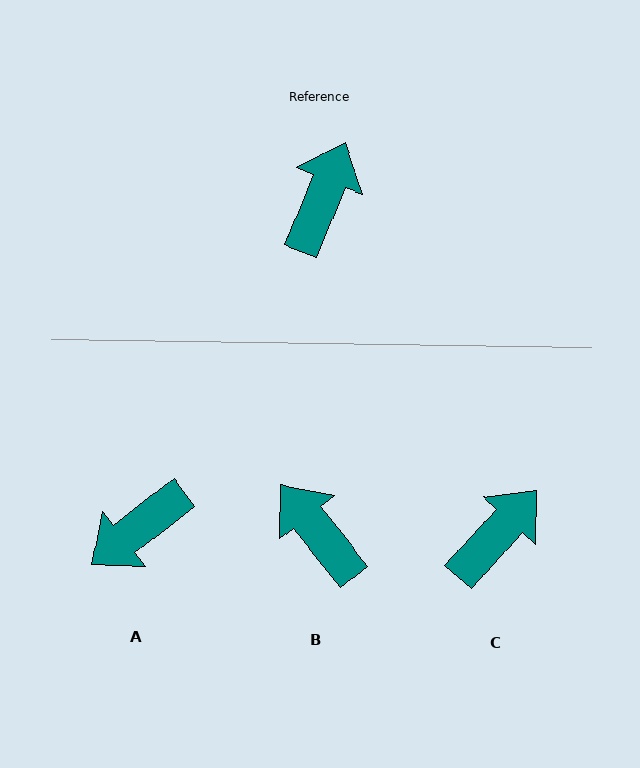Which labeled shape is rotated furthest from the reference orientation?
A, about 150 degrees away.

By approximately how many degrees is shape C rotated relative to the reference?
Approximately 20 degrees clockwise.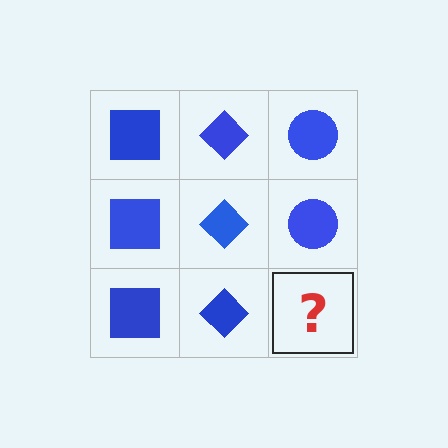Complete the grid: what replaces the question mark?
The question mark should be replaced with a blue circle.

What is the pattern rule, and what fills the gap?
The rule is that each column has a consistent shape. The gap should be filled with a blue circle.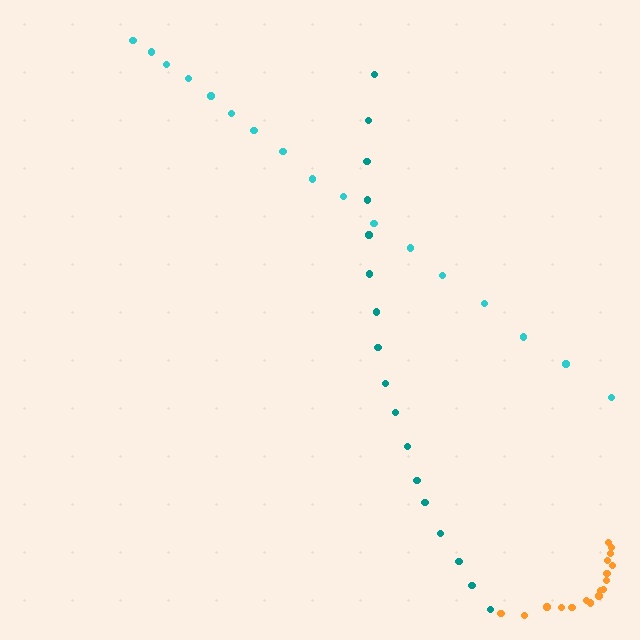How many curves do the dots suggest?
There are 3 distinct paths.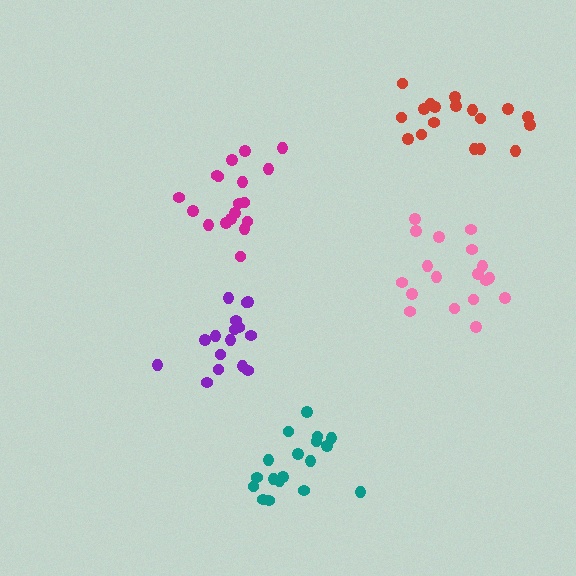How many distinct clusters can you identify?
There are 5 distinct clusters.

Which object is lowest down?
The teal cluster is bottommost.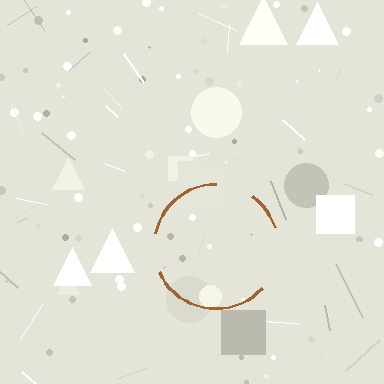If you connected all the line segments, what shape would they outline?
They would outline a circle.